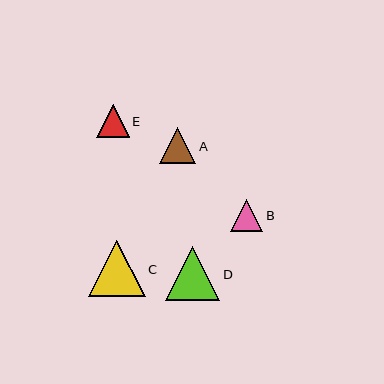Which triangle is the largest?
Triangle C is the largest with a size of approximately 57 pixels.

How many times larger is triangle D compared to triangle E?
Triangle D is approximately 1.7 times the size of triangle E.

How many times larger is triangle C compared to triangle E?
Triangle C is approximately 1.7 times the size of triangle E.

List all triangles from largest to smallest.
From largest to smallest: C, D, A, E, B.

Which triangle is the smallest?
Triangle B is the smallest with a size of approximately 32 pixels.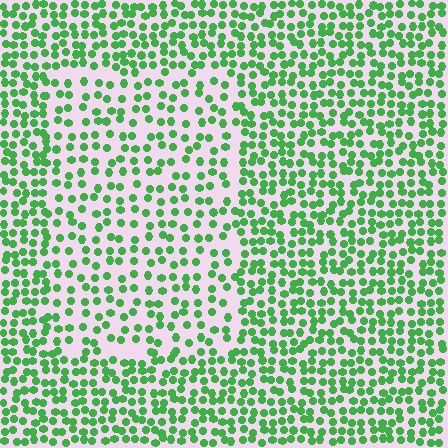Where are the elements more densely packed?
The elements are more densely packed outside the rectangle boundary.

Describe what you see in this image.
The image contains small green elements arranged at two different densities. A rectangle-shaped region is visible where the elements are less densely packed than the surrounding area.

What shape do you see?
I see a rectangle.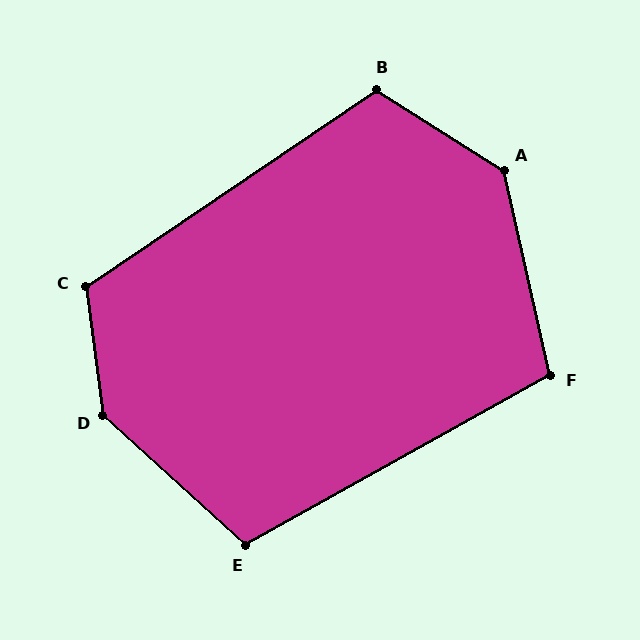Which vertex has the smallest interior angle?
F, at approximately 106 degrees.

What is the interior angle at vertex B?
Approximately 114 degrees (obtuse).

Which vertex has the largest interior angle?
D, at approximately 140 degrees.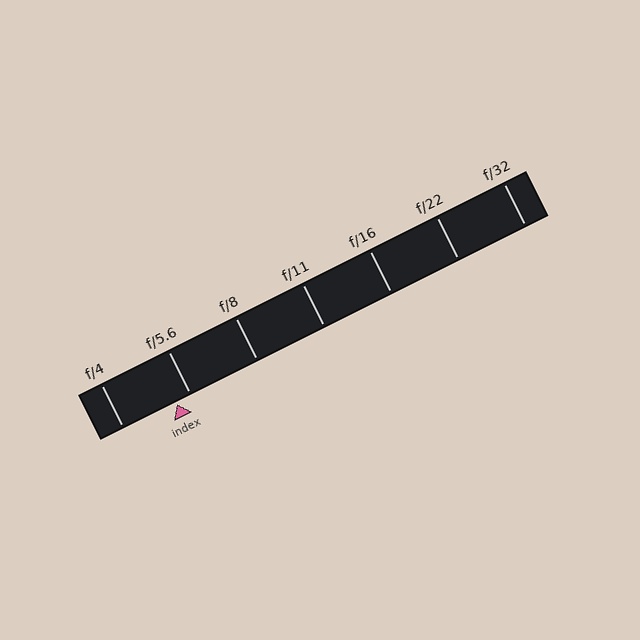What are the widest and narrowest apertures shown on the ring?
The widest aperture shown is f/4 and the narrowest is f/32.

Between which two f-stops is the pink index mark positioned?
The index mark is between f/4 and f/5.6.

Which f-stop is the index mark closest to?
The index mark is closest to f/5.6.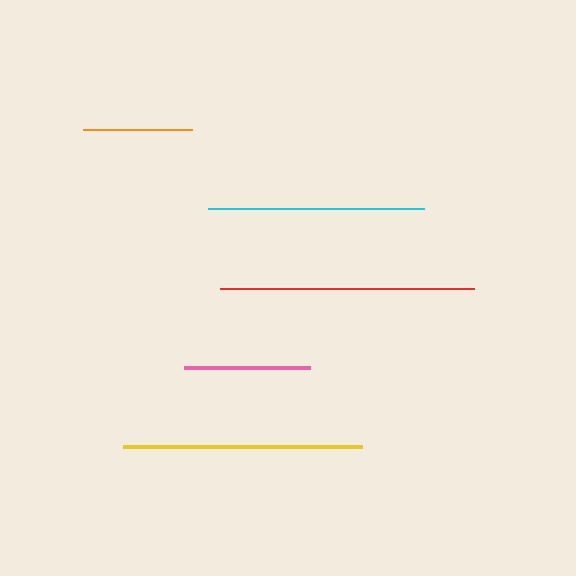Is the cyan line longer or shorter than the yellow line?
The yellow line is longer than the cyan line.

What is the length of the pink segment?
The pink segment is approximately 125 pixels long.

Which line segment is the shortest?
The orange line is the shortest at approximately 109 pixels.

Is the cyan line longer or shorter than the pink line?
The cyan line is longer than the pink line.